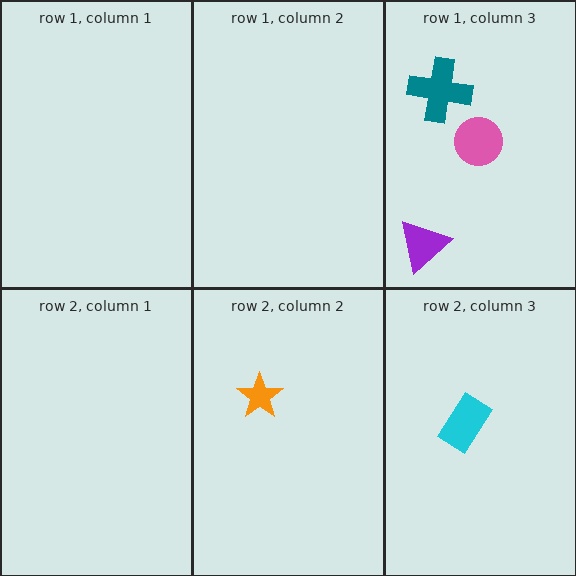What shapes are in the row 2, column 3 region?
The cyan rectangle.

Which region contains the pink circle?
The row 1, column 3 region.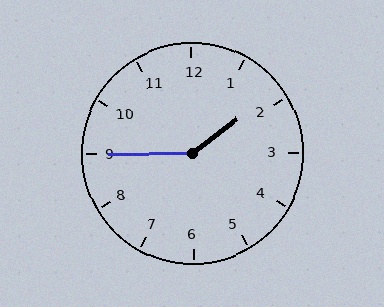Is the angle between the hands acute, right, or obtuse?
It is obtuse.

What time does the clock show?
1:45.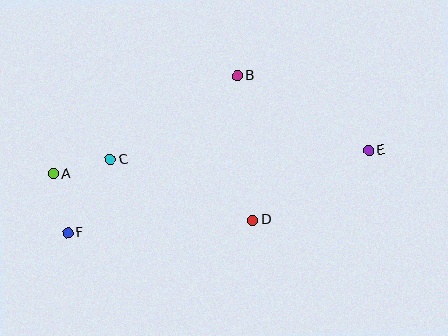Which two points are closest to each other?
Points A and C are closest to each other.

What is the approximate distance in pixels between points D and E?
The distance between D and E is approximately 135 pixels.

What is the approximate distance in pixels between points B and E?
The distance between B and E is approximately 151 pixels.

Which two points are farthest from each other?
Points A and E are farthest from each other.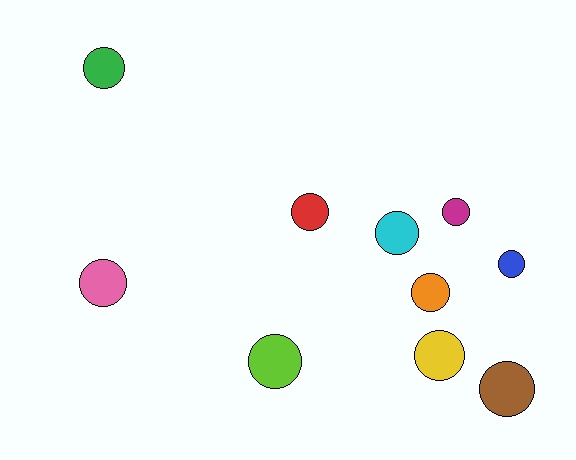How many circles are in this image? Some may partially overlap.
There are 10 circles.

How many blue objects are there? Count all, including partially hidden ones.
There is 1 blue object.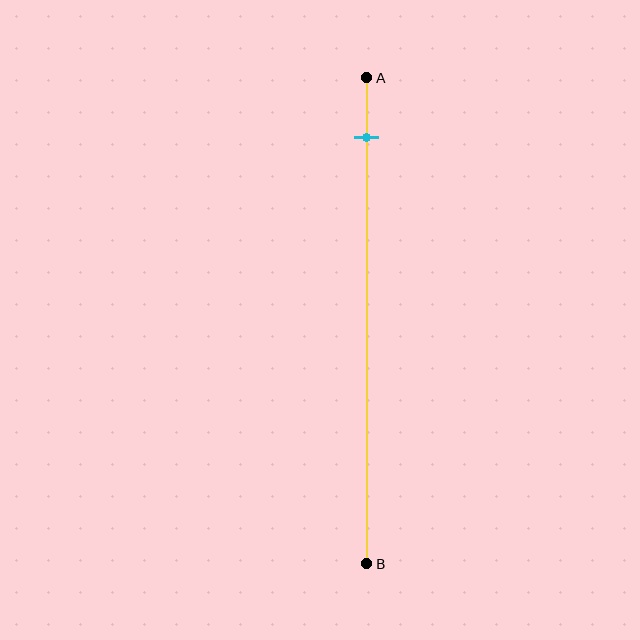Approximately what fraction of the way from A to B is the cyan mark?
The cyan mark is approximately 10% of the way from A to B.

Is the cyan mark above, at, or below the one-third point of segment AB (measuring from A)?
The cyan mark is above the one-third point of segment AB.